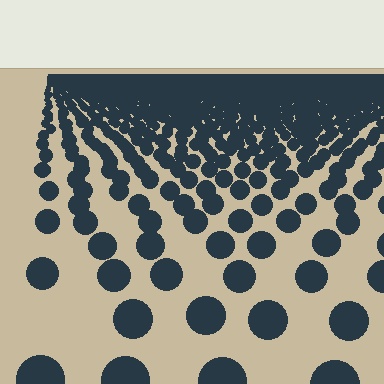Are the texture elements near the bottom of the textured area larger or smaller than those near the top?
Larger. Near the bottom, elements are closer to the viewer and appear at a bigger on-screen size.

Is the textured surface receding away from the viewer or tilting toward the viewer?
The surface is receding away from the viewer. Texture elements get smaller and denser toward the top.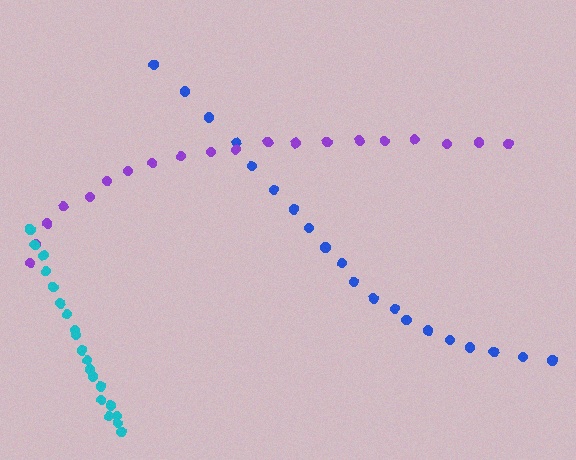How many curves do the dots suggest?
There are 3 distinct paths.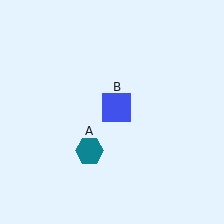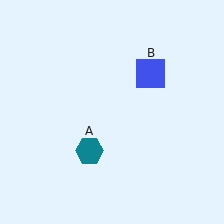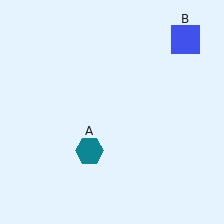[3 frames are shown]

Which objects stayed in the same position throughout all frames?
Teal hexagon (object A) remained stationary.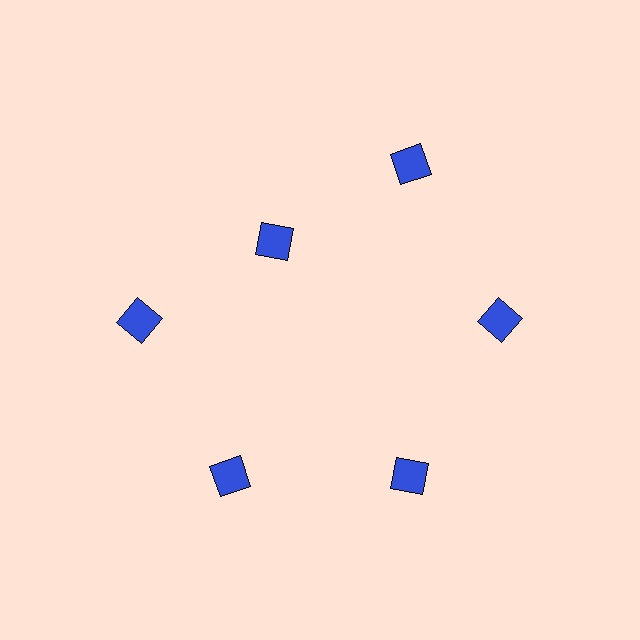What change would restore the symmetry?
The symmetry would be restored by moving it outward, back onto the ring so that all 6 diamonds sit at equal angles and equal distance from the center.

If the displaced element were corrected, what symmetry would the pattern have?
It would have 6-fold rotational symmetry — the pattern would map onto itself every 60 degrees.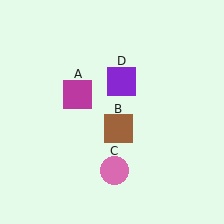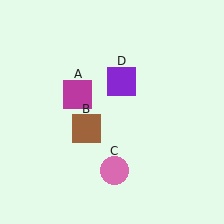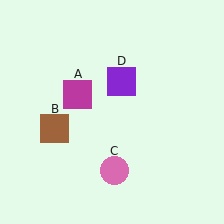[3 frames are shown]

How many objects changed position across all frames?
1 object changed position: brown square (object B).